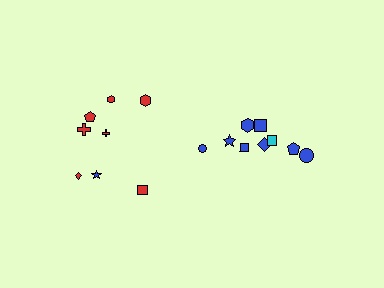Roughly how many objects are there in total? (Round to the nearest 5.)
Roughly 20 objects in total.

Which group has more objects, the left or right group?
The right group.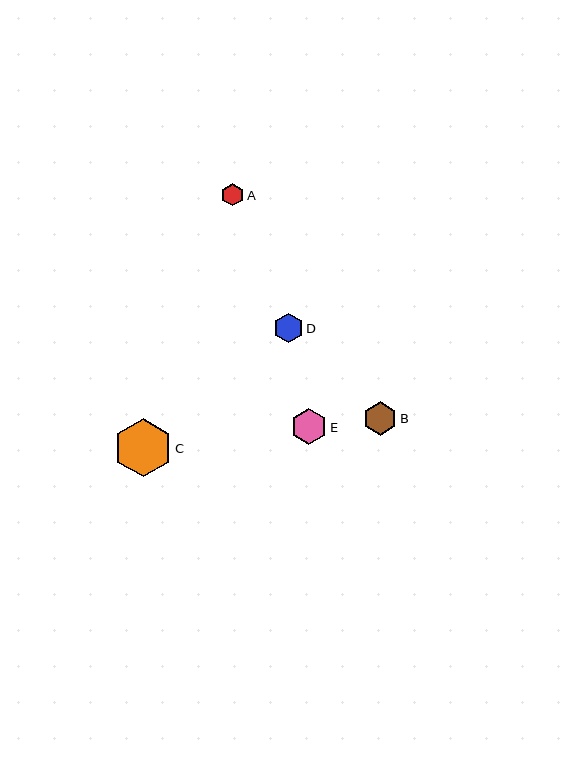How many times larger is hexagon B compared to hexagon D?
Hexagon B is approximately 1.2 times the size of hexagon D.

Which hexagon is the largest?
Hexagon C is the largest with a size of approximately 58 pixels.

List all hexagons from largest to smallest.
From largest to smallest: C, E, B, D, A.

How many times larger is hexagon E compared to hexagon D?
Hexagon E is approximately 1.2 times the size of hexagon D.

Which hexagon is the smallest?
Hexagon A is the smallest with a size of approximately 22 pixels.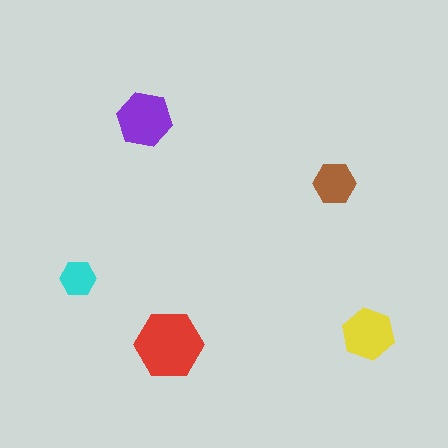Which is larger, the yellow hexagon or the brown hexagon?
The yellow one.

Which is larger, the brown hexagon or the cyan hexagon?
The brown one.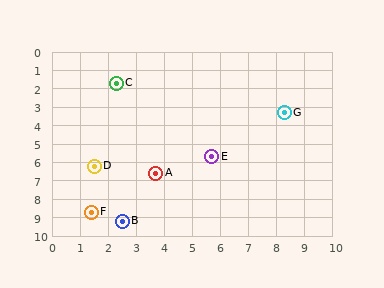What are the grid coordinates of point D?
Point D is at approximately (1.5, 6.2).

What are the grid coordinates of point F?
Point F is at approximately (1.4, 8.7).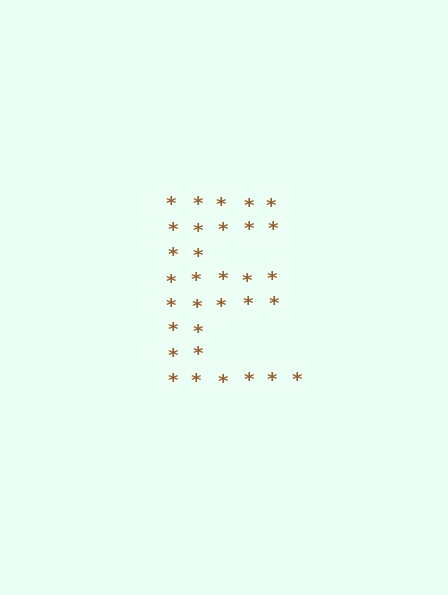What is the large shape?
The large shape is the letter E.